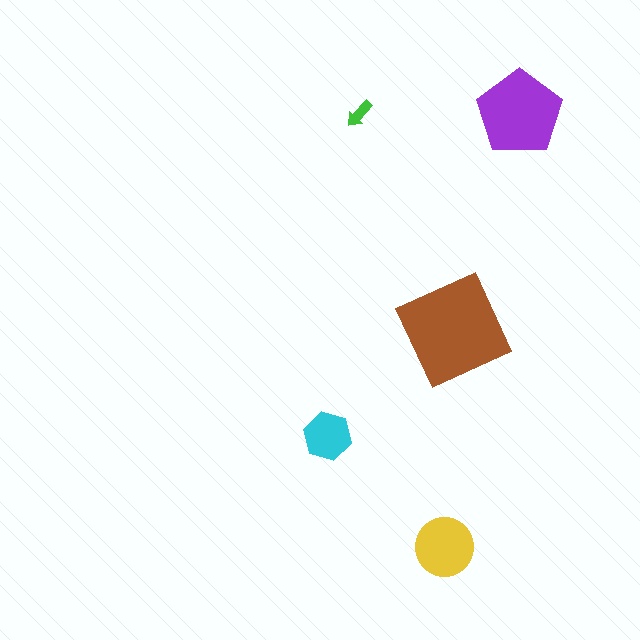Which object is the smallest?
The green arrow.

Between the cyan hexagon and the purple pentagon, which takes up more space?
The purple pentagon.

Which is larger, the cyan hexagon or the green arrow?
The cyan hexagon.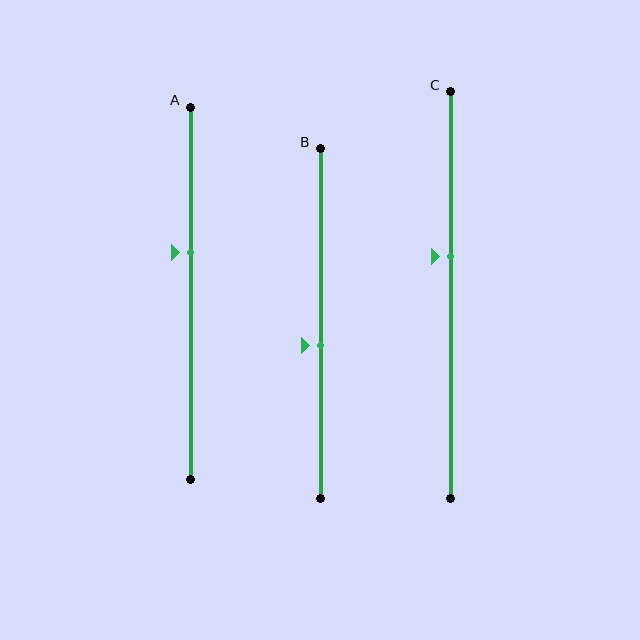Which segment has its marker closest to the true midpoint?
Segment B has its marker closest to the true midpoint.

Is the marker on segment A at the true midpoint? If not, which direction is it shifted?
No, the marker on segment A is shifted upward by about 11% of the segment length.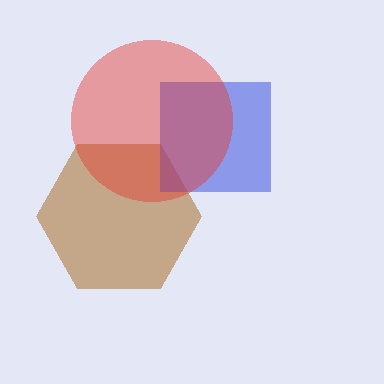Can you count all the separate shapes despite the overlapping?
Yes, there are 3 separate shapes.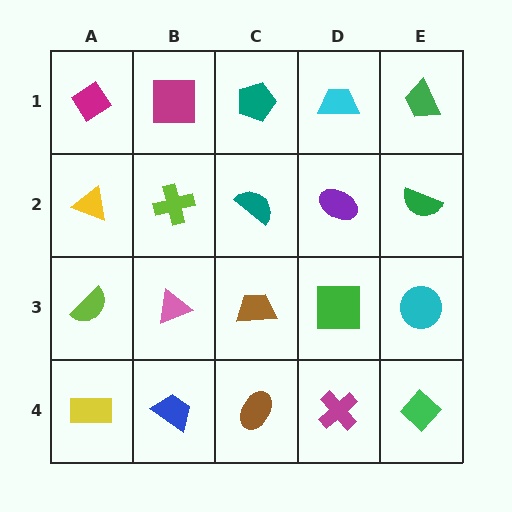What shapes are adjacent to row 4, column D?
A green square (row 3, column D), a brown ellipse (row 4, column C), a green diamond (row 4, column E).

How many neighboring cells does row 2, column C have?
4.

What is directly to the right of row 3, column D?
A cyan circle.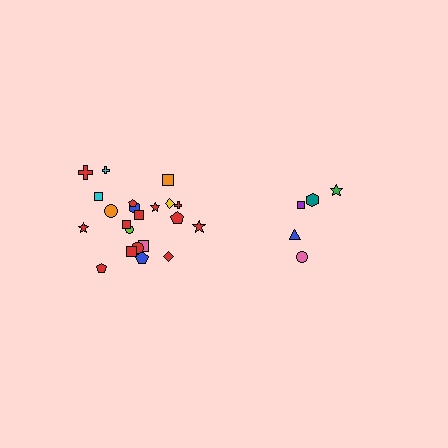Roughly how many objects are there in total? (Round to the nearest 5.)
Roughly 25 objects in total.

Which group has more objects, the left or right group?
The left group.